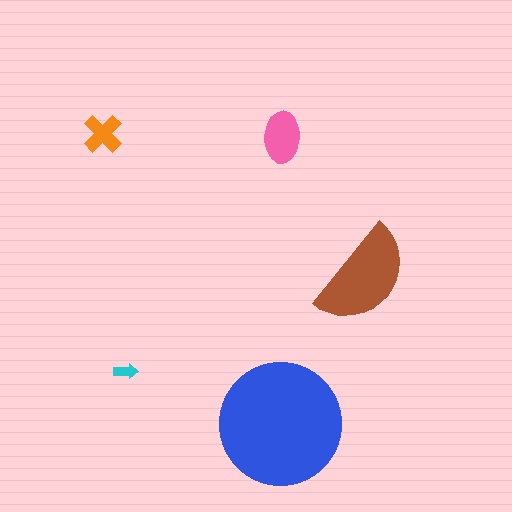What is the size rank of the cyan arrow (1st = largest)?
5th.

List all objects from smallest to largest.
The cyan arrow, the orange cross, the pink ellipse, the brown semicircle, the blue circle.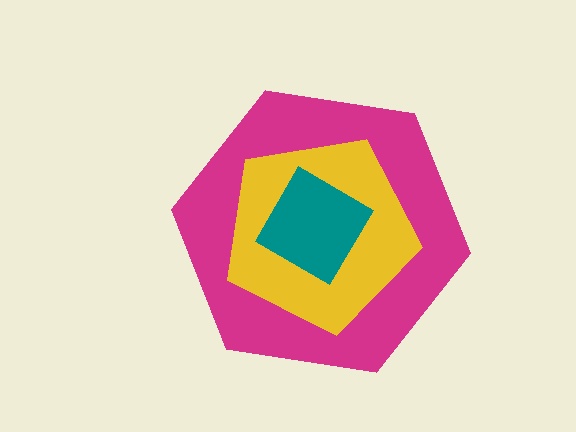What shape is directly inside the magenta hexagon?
The yellow pentagon.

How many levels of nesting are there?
3.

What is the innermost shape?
The teal diamond.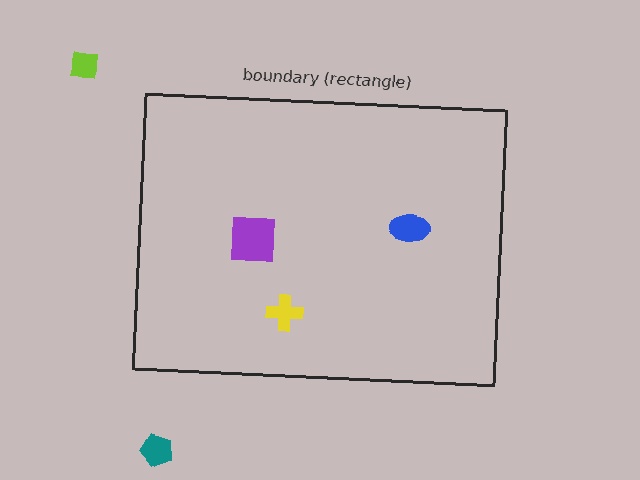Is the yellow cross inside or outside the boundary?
Inside.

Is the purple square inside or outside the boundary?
Inside.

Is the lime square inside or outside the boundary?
Outside.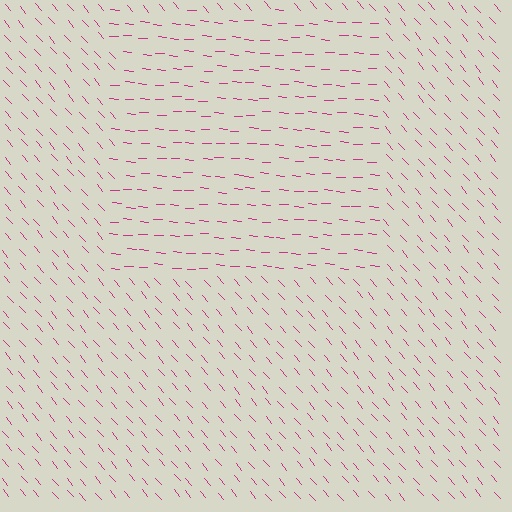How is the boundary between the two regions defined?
The boundary is defined purely by a change in line orientation (approximately 45 degrees difference). All lines are the same color and thickness.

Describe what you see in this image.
The image is filled with small magenta line segments. A rectangle region in the image has lines oriented differently from the surrounding lines, creating a visible texture boundary.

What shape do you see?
I see a rectangle.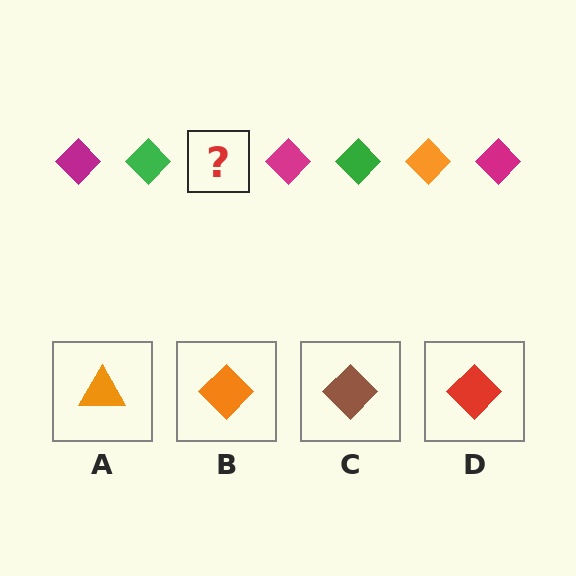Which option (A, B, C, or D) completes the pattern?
B.